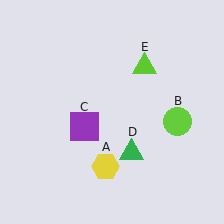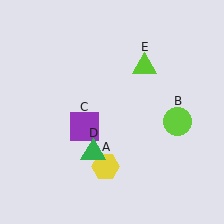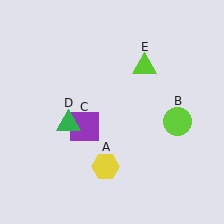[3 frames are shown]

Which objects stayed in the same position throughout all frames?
Yellow hexagon (object A) and lime circle (object B) and purple square (object C) and lime triangle (object E) remained stationary.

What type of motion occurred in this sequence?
The green triangle (object D) rotated clockwise around the center of the scene.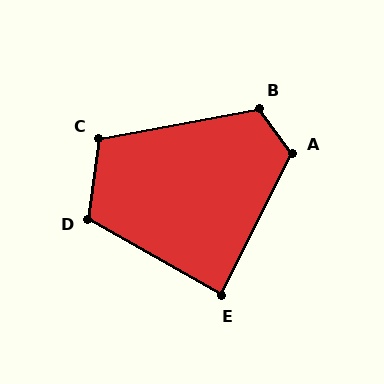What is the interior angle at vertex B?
Approximately 116 degrees (obtuse).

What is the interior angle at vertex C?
Approximately 108 degrees (obtuse).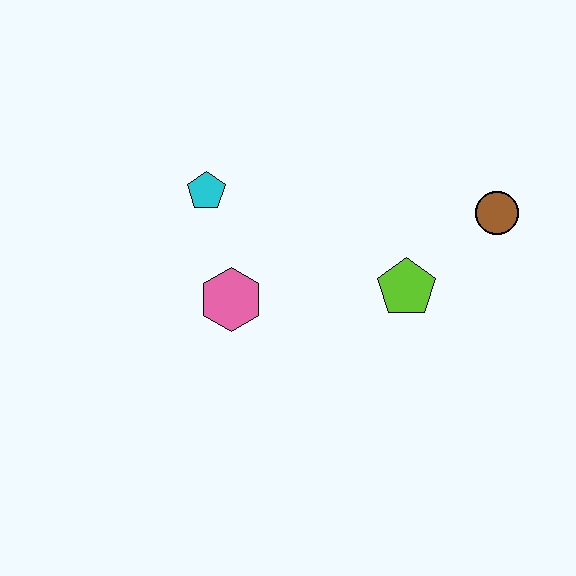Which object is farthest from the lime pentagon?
The cyan pentagon is farthest from the lime pentagon.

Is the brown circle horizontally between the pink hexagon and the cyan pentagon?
No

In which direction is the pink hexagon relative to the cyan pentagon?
The pink hexagon is below the cyan pentagon.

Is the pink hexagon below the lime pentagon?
Yes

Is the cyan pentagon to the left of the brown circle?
Yes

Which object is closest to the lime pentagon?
The brown circle is closest to the lime pentagon.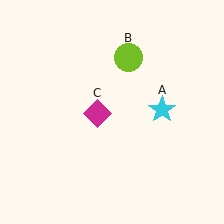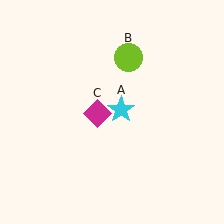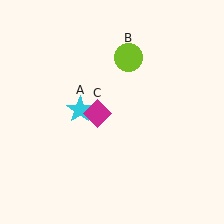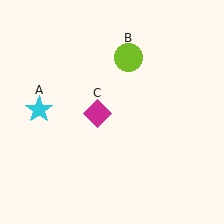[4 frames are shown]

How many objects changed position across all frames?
1 object changed position: cyan star (object A).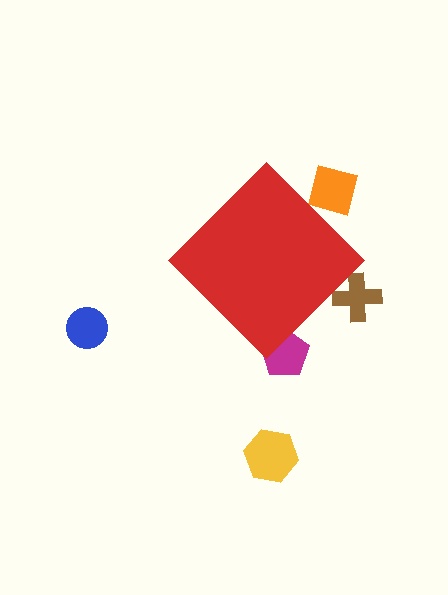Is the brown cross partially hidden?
Yes, the brown cross is partially hidden behind the red diamond.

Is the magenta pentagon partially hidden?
Yes, the magenta pentagon is partially hidden behind the red diamond.